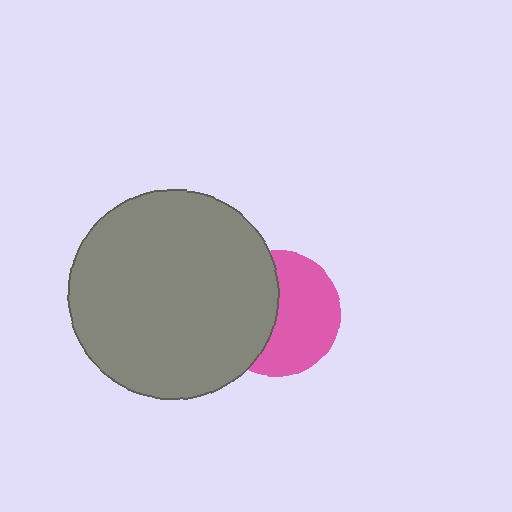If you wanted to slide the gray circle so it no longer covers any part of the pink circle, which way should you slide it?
Slide it left — that is the most direct way to separate the two shapes.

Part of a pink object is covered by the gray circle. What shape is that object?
It is a circle.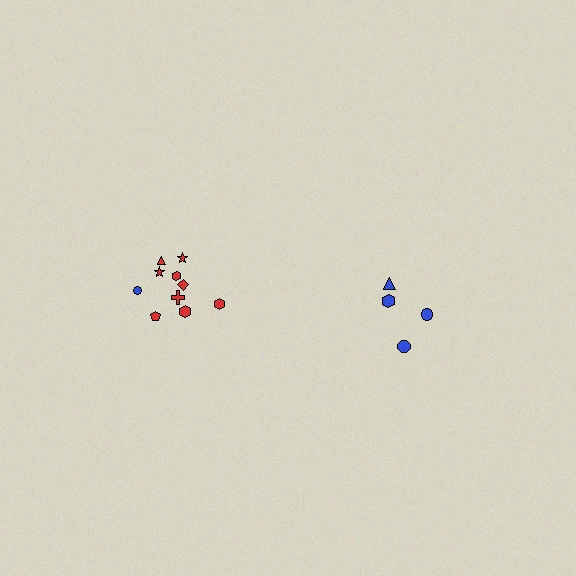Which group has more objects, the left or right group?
The left group.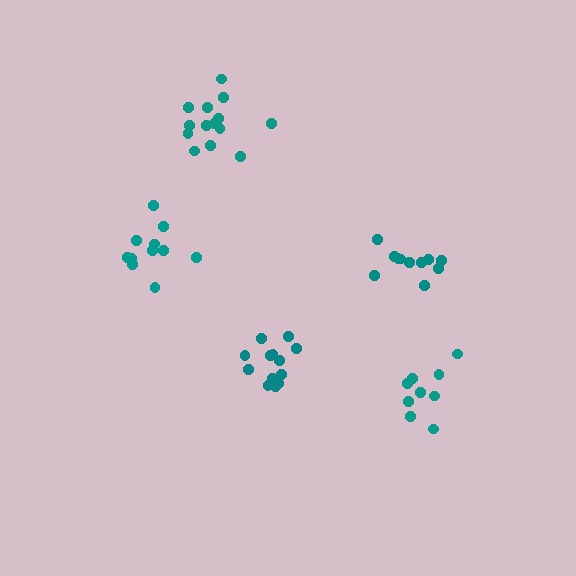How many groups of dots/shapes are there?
There are 5 groups.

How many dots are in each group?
Group 1: 14 dots, Group 2: 11 dots, Group 3: 13 dots, Group 4: 11 dots, Group 5: 9 dots (58 total).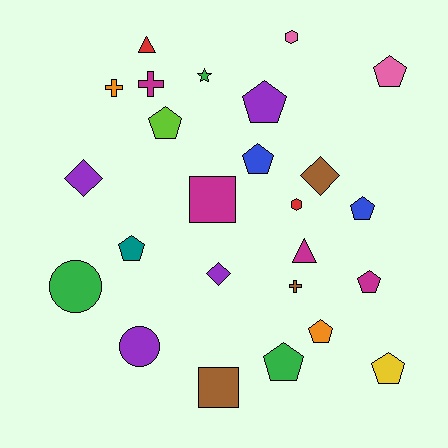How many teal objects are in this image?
There is 1 teal object.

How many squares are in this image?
There are 2 squares.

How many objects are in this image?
There are 25 objects.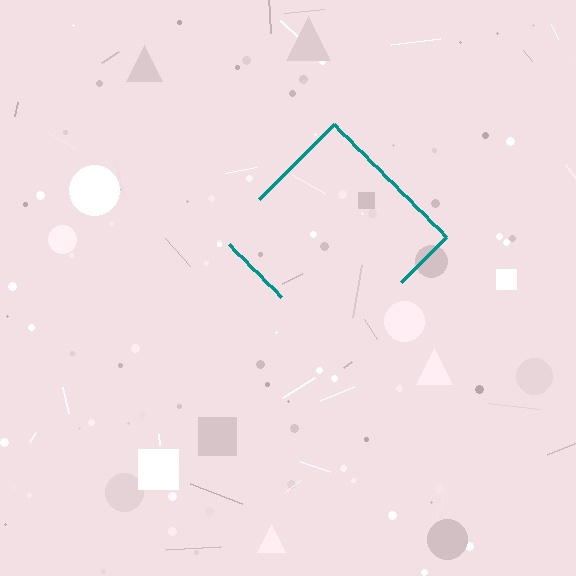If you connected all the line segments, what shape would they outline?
They would outline a diamond.